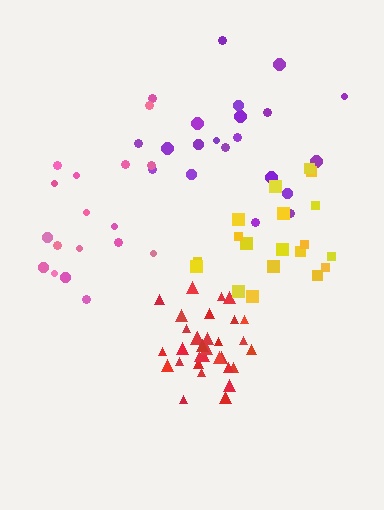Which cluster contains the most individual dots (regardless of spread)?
Red (32).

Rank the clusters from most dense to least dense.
red, yellow, pink, purple.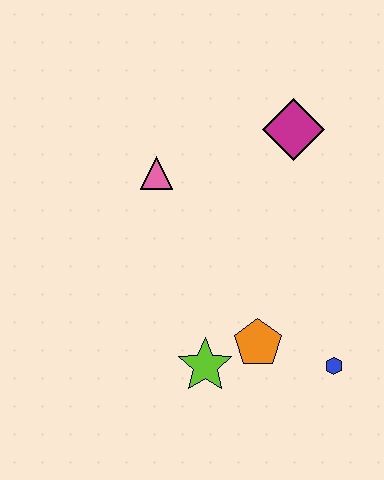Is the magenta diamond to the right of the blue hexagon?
No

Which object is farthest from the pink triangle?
The blue hexagon is farthest from the pink triangle.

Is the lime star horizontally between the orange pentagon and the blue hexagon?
No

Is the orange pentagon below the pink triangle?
Yes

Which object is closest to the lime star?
The orange pentagon is closest to the lime star.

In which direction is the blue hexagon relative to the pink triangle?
The blue hexagon is below the pink triangle.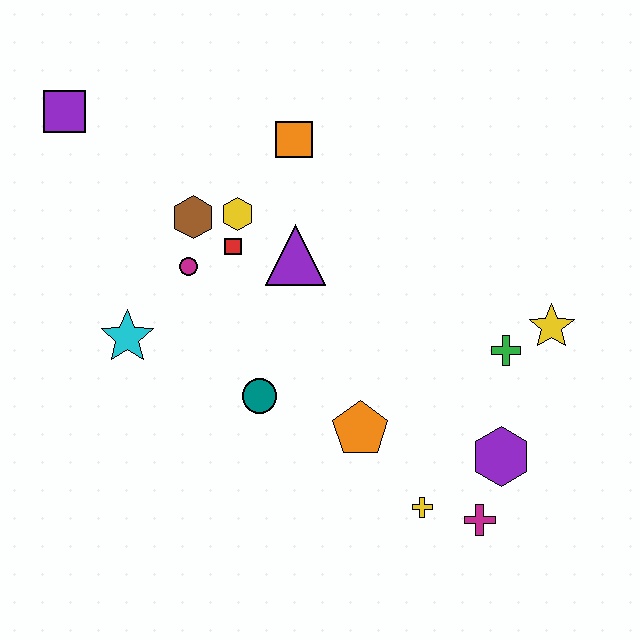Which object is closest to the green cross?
The yellow star is closest to the green cross.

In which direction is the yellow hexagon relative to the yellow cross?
The yellow hexagon is above the yellow cross.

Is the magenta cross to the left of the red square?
No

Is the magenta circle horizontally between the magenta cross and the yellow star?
No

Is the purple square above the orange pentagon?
Yes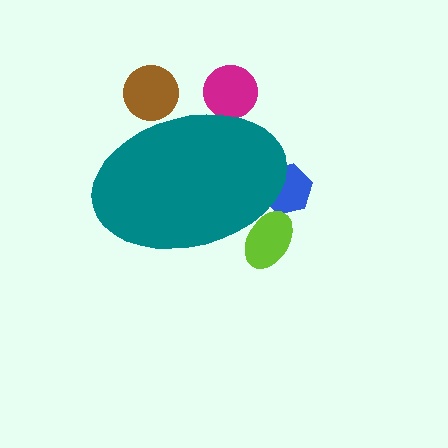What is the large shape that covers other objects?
A teal ellipse.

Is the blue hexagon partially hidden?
Yes, the blue hexagon is partially hidden behind the teal ellipse.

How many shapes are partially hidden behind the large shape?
4 shapes are partially hidden.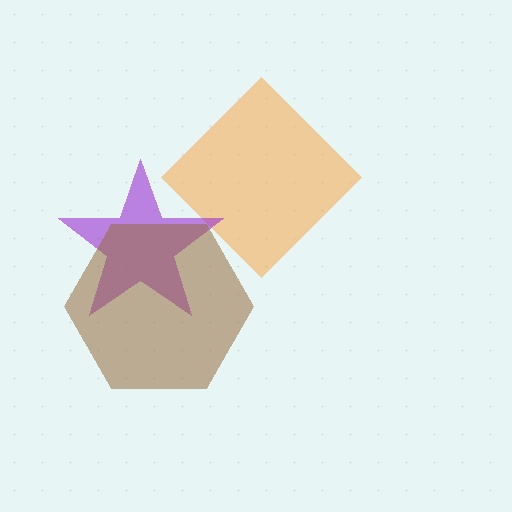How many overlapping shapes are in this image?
There are 3 overlapping shapes in the image.